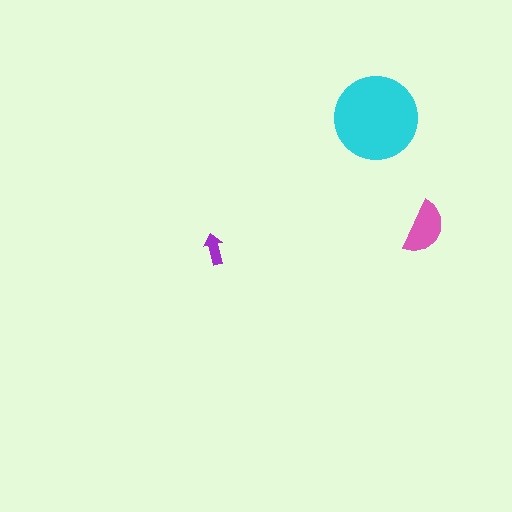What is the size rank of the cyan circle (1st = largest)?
1st.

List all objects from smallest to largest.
The purple arrow, the pink semicircle, the cyan circle.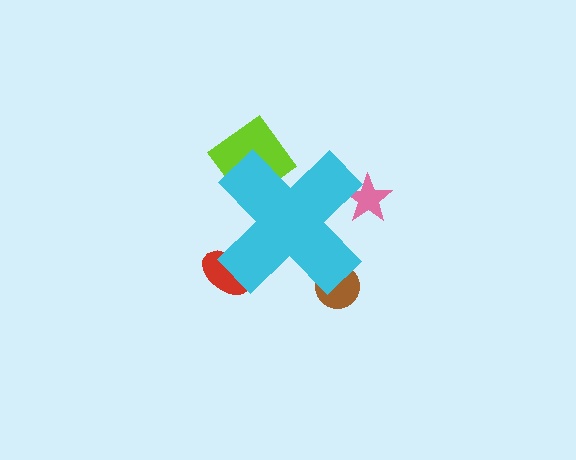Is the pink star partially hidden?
Yes, the pink star is partially hidden behind the cyan cross.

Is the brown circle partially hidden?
Yes, the brown circle is partially hidden behind the cyan cross.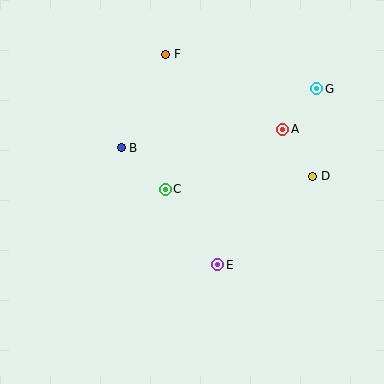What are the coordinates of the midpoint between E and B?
The midpoint between E and B is at (170, 206).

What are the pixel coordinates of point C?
Point C is at (165, 189).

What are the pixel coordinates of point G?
Point G is at (317, 89).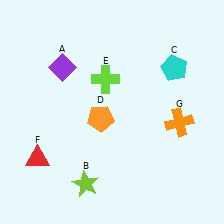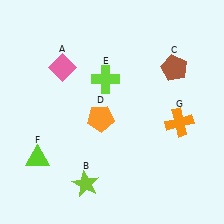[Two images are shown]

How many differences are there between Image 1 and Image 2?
There are 3 differences between the two images.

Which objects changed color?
A changed from purple to pink. C changed from cyan to brown. F changed from red to lime.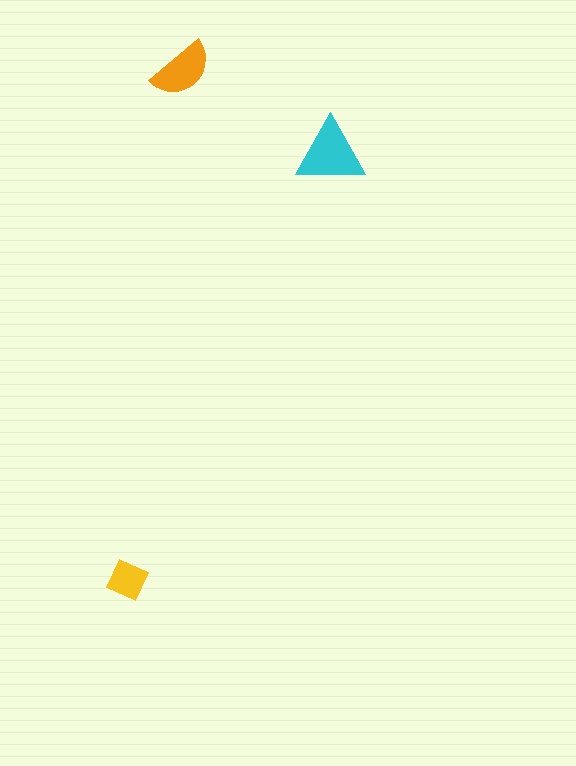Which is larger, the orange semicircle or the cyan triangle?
The cyan triangle.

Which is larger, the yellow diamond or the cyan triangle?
The cyan triangle.